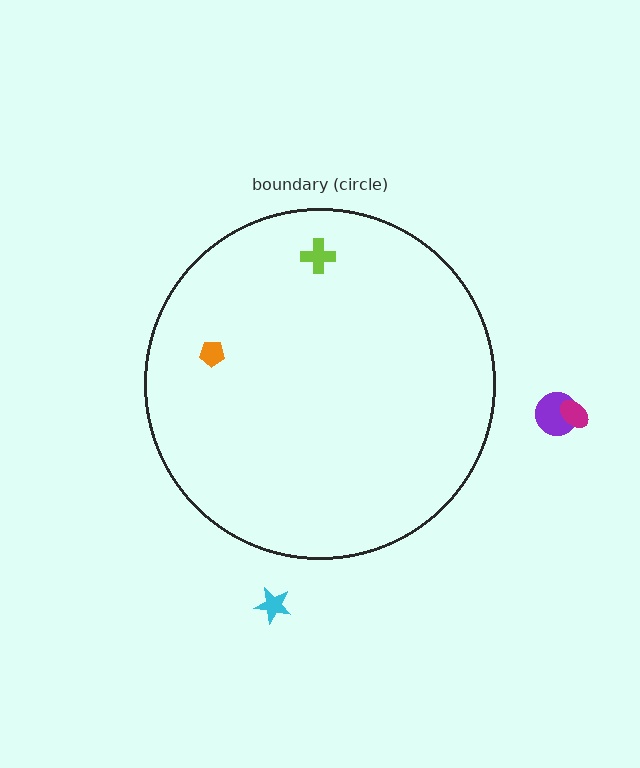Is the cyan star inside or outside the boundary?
Outside.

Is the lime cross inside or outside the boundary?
Inside.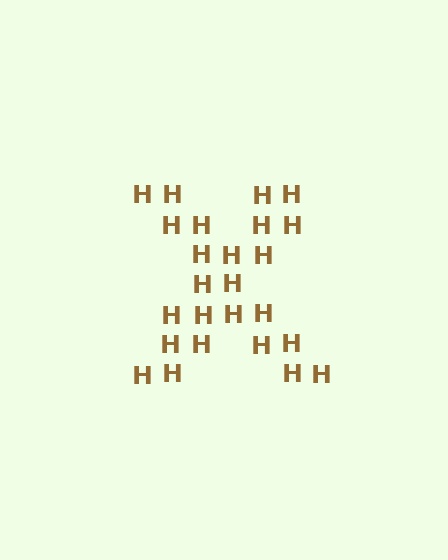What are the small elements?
The small elements are letter H's.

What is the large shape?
The large shape is the letter X.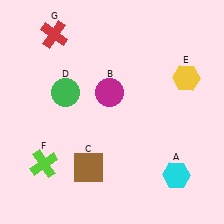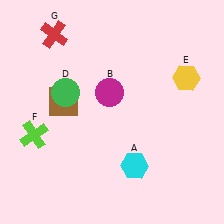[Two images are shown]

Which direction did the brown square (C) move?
The brown square (C) moved up.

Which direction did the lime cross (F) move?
The lime cross (F) moved up.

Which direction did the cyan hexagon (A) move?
The cyan hexagon (A) moved left.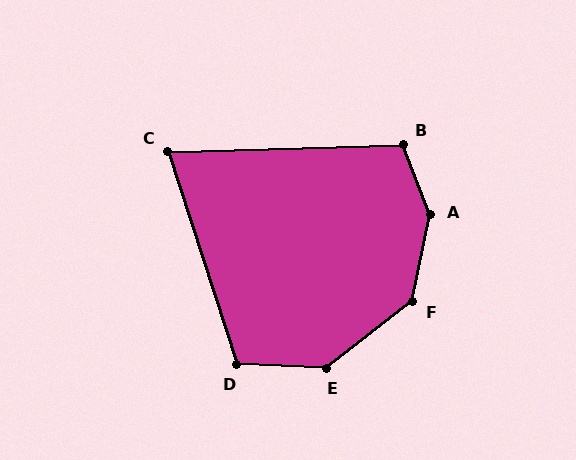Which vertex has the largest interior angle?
A, at approximately 147 degrees.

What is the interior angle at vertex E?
Approximately 139 degrees (obtuse).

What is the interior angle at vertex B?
Approximately 110 degrees (obtuse).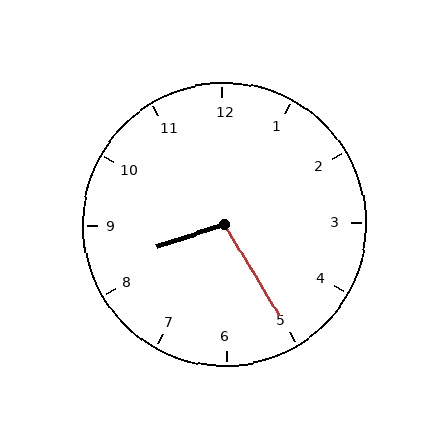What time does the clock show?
8:25.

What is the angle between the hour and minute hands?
Approximately 102 degrees.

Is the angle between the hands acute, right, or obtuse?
It is obtuse.